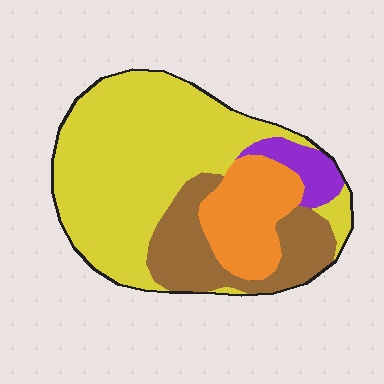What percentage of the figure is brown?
Brown takes up between a sixth and a third of the figure.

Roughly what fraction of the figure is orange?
Orange takes up between a sixth and a third of the figure.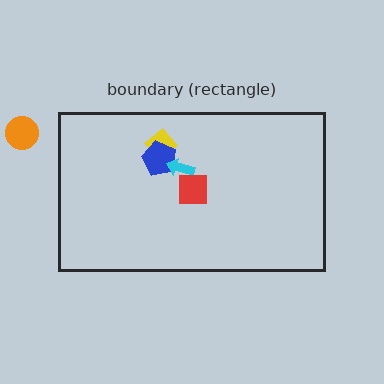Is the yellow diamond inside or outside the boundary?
Inside.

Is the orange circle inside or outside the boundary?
Outside.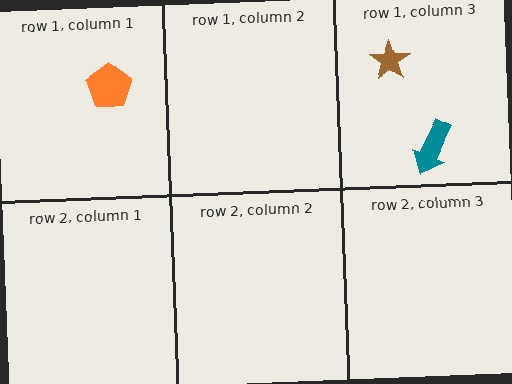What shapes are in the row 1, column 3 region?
The brown star, the teal arrow.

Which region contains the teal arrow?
The row 1, column 3 region.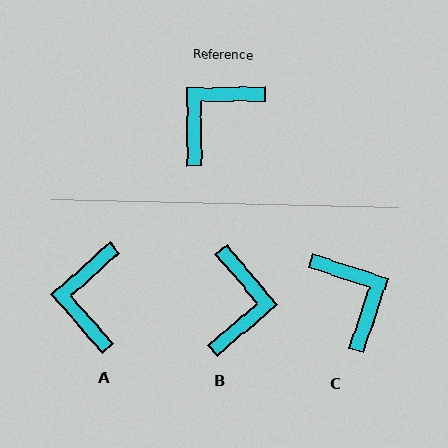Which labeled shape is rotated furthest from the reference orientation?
B, about 140 degrees away.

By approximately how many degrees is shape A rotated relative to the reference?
Approximately 41 degrees counter-clockwise.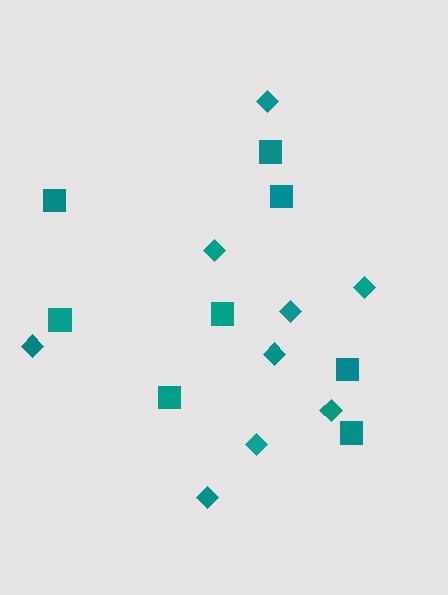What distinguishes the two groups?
There are 2 groups: one group of squares (8) and one group of diamonds (9).